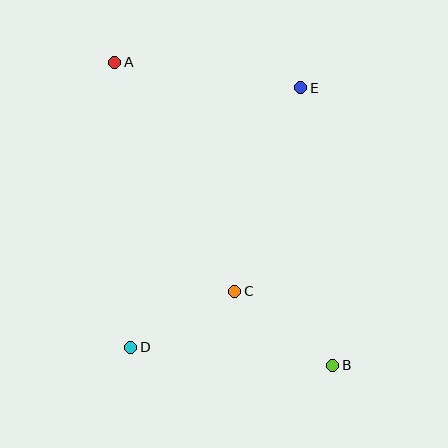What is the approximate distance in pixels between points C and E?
The distance between C and E is approximately 214 pixels.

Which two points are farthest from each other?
Points A and B are farthest from each other.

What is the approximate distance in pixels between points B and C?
The distance between B and C is approximately 123 pixels.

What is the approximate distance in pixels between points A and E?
The distance between A and E is approximately 187 pixels.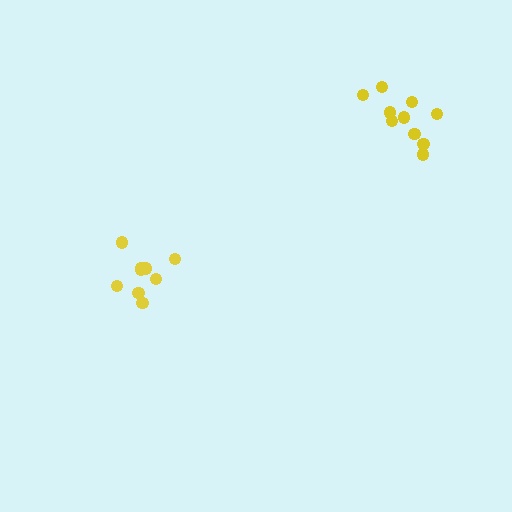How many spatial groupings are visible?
There are 2 spatial groupings.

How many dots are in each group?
Group 1: 9 dots, Group 2: 10 dots (19 total).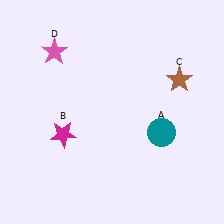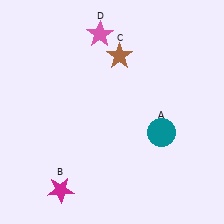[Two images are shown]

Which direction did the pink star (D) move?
The pink star (D) moved right.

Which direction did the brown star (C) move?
The brown star (C) moved left.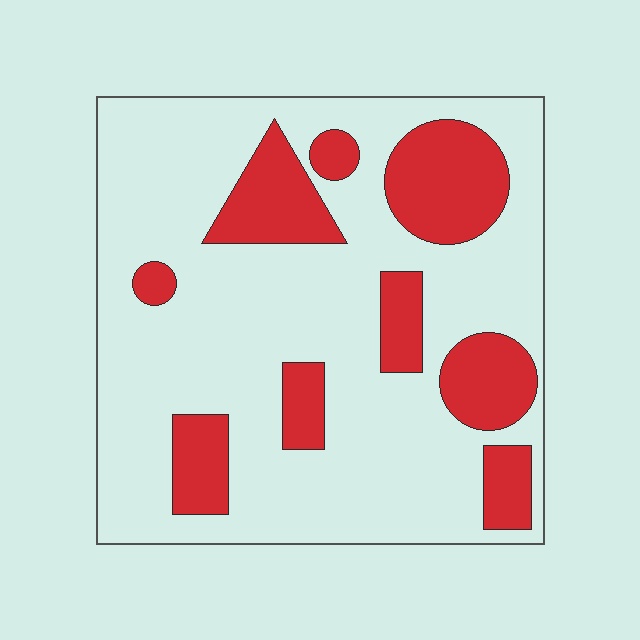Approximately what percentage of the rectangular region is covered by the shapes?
Approximately 25%.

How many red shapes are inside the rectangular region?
9.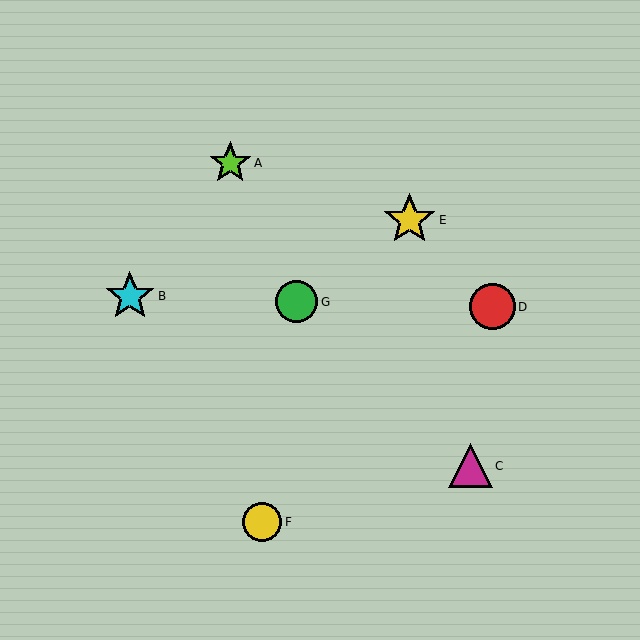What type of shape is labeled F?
Shape F is a yellow circle.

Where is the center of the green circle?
The center of the green circle is at (296, 302).